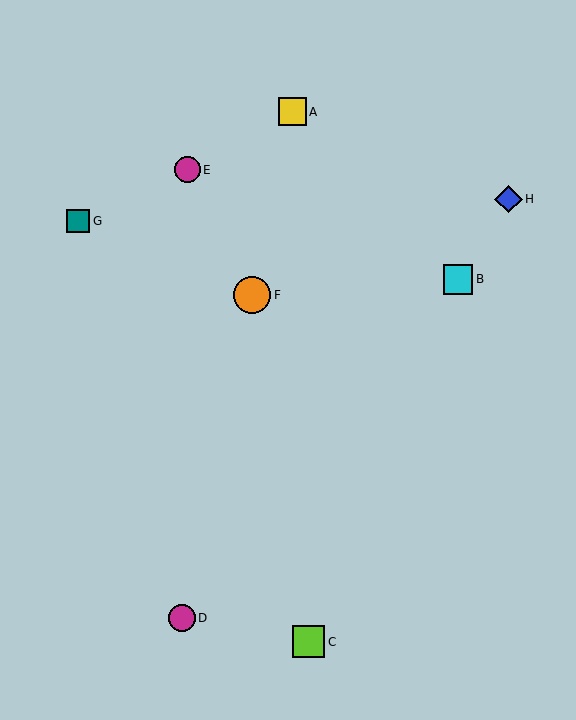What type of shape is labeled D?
Shape D is a magenta circle.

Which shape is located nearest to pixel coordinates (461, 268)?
The cyan square (labeled B) at (458, 279) is nearest to that location.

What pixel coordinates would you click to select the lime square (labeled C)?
Click at (309, 642) to select the lime square C.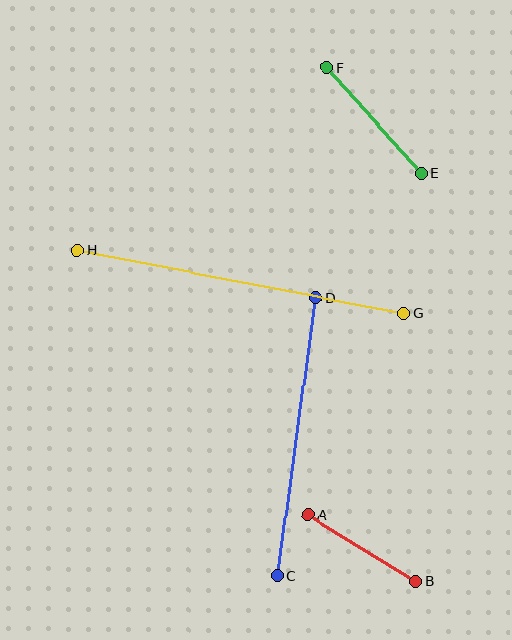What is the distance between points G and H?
The distance is approximately 333 pixels.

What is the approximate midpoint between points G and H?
The midpoint is at approximately (240, 281) pixels.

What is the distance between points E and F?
The distance is approximately 143 pixels.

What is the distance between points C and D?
The distance is approximately 281 pixels.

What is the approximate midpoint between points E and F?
The midpoint is at approximately (374, 120) pixels.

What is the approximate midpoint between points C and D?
The midpoint is at approximately (297, 437) pixels.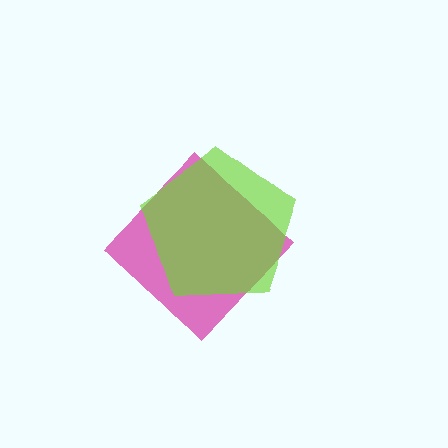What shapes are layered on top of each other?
The layered shapes are: a magenta diamond, a lime pentagon.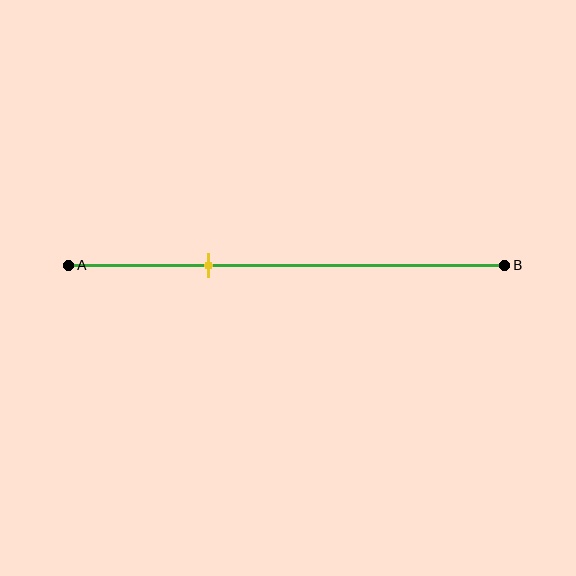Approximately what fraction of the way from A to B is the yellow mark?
The yellow mark is approximately 30% of the way from A to B.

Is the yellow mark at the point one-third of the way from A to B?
Yes, the mark is approximately at the one-third point.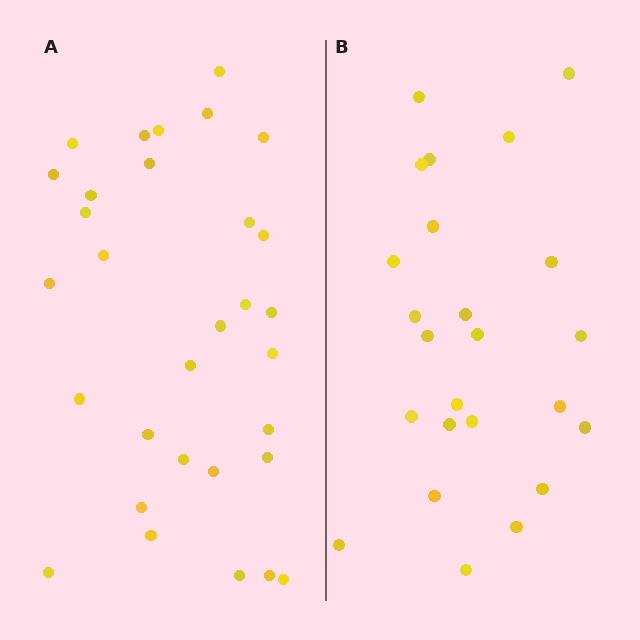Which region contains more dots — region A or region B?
Region A (the left region) has more dots.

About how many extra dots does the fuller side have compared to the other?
Region A has roughly 8 or so more dots than region B.